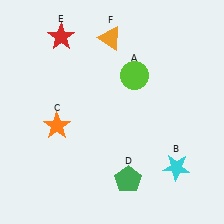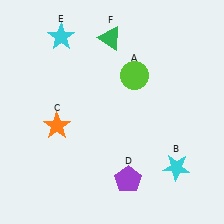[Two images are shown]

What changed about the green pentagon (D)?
In Image 1, D is green. In Image 2, it changed to purple.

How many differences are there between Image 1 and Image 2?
There are 3 differences between the two images.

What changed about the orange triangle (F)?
In Image 1, F is orange. In Image 2, it changed to green.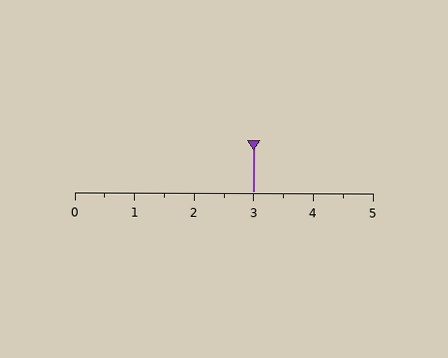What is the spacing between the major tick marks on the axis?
The major ticks are spaced 1 apart.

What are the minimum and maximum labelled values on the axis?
The axis runs from 0 to 5.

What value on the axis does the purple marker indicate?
The marker indicates approximately 3.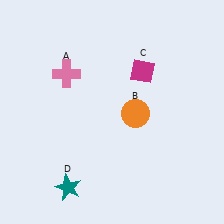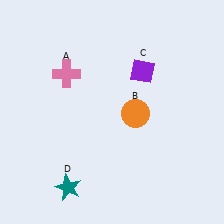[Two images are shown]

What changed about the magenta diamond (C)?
In Image 1, C is magenta. In Image 2, it changed to purple.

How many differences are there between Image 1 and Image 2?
There is 1 difference between the two images.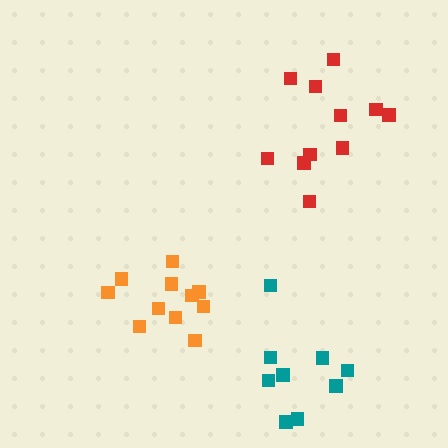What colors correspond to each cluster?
The clusters are colored: orange, red, teal.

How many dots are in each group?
Group 1: 11 dots, Group 2: 11 dots, Group 3: 9 dots (31 total).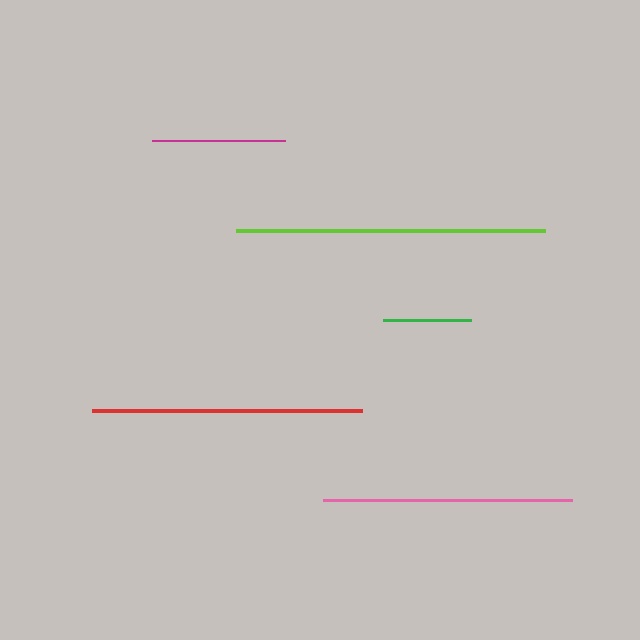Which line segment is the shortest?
The green line is the shortest at approximately 88 pixels.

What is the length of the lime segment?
The lime segment is approximately 309 pixels long.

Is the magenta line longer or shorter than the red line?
The red line is longer than the magenta line.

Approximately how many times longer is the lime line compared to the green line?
The lime line is approximately 3.5 times the length of the green line.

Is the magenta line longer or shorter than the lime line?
The lime line is longer than the magenta line.